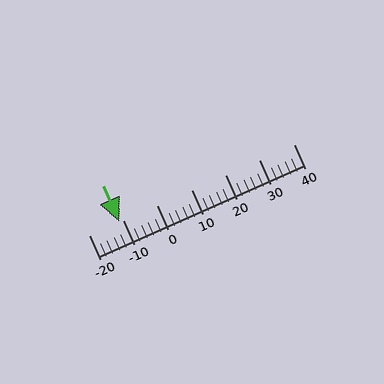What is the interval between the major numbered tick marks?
The major tick marks are spaced 10 units apart.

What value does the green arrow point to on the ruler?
The green arrow points to approximately -11.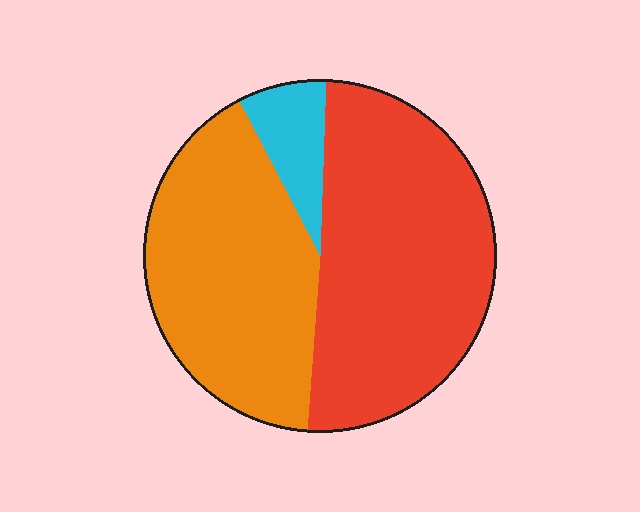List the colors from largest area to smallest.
From largest to smallest: red, orange, cyan.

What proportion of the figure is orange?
Orange covers 41% of the figure.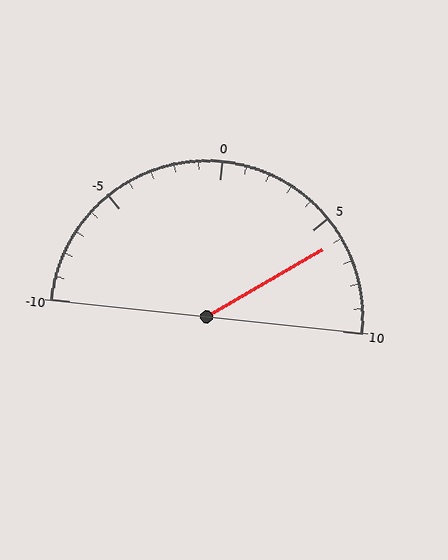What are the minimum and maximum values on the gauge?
The gauge ranges from -10 to 10.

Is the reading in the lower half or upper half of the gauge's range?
The reading is in the upper half of the range (-10 to 10).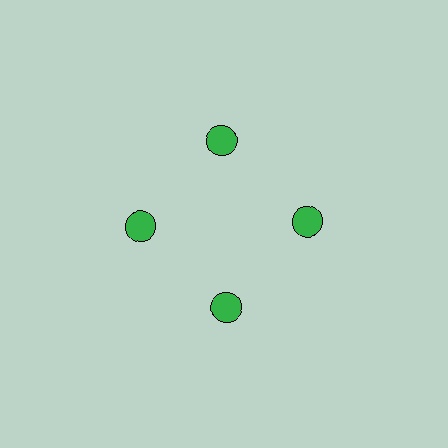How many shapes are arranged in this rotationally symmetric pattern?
There are 4 shapes, arranged in 4 groups of 1.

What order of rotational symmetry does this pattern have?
This pattern has 4-fold rotational symmetry.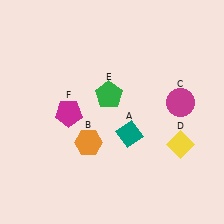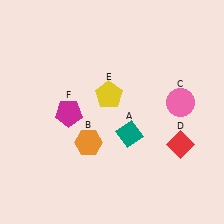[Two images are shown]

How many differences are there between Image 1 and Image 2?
There are 3 differences between the two images.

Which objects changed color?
C changed from magenta to pink. D changed from yellow to red. E changed from green to yellow.